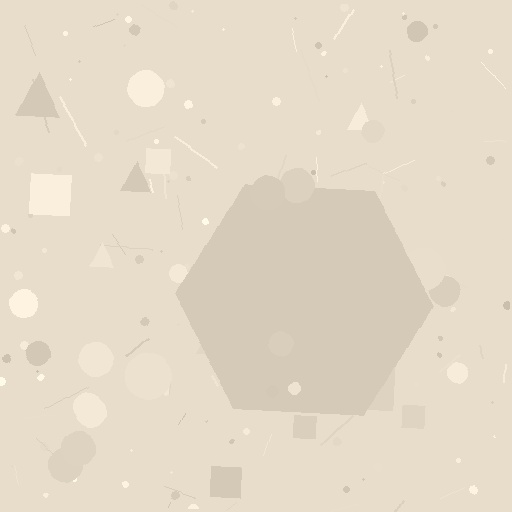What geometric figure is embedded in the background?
A hexagon is embedded in the background.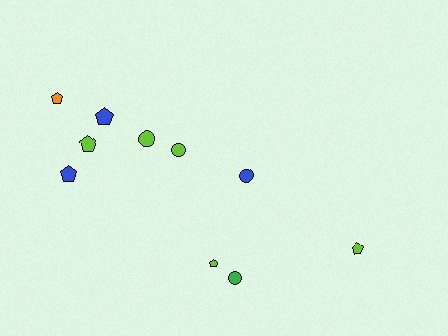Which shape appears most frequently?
Pentagon, with 6 objects.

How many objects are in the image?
There are 10 objects.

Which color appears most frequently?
Lime, with 5 objects.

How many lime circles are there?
There are 2 lime circles.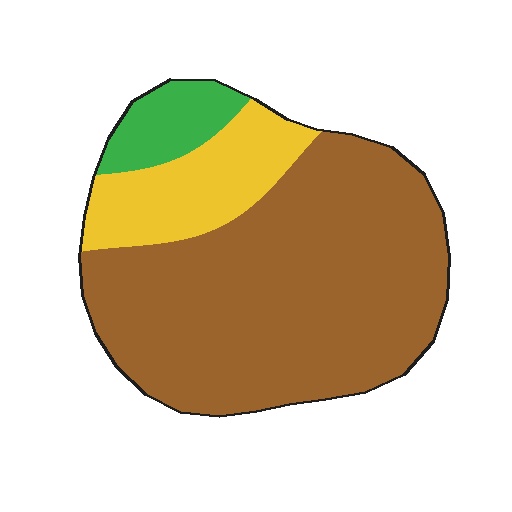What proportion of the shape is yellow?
Yellow takes up about one fifth (1/5) of the shape.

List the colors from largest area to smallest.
From largest to smallest: brown, yellow, green.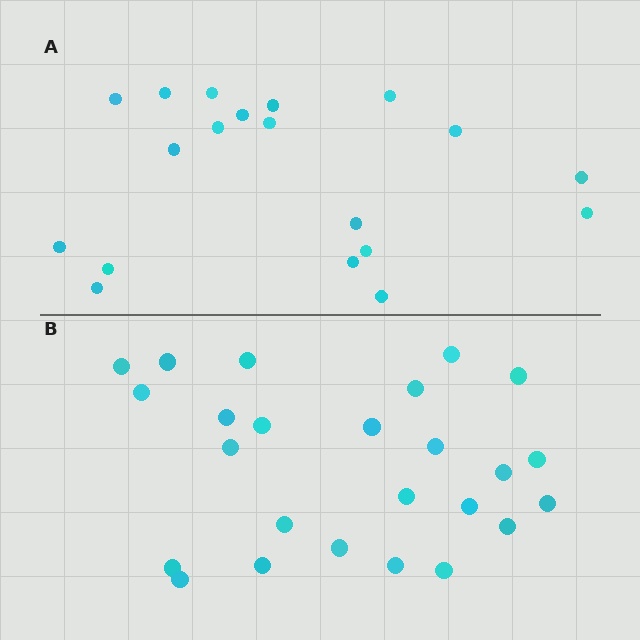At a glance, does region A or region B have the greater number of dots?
Region B (the bottom region) has more dots.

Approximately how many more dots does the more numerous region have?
Region B has about 6 more dots than region A.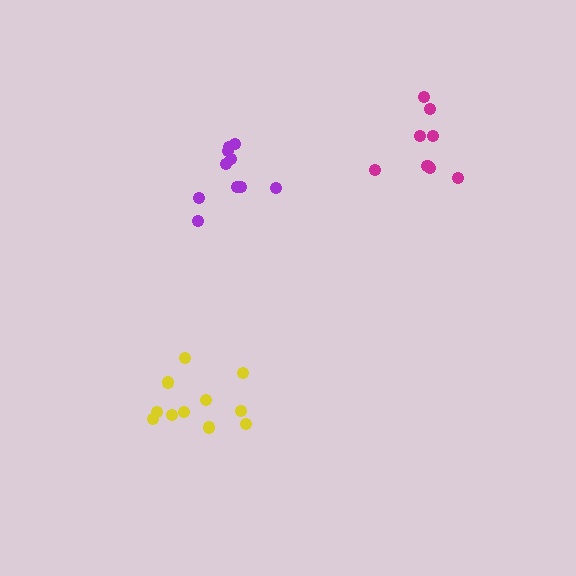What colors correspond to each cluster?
The clusters are colored: purple, magenta, yellow.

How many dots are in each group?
Group 1: 10 dots, Group 2: 8 dots, Group 3: 11 dots (29 total).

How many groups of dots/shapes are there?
There are 3 groups.